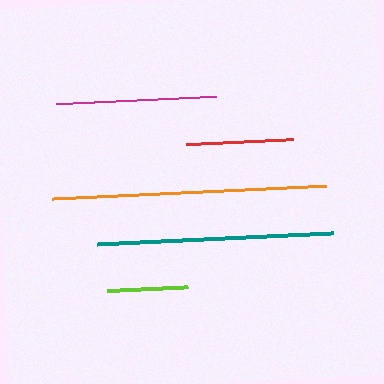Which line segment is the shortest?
The lime line is the shortest at approximately 81 pixels.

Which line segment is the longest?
The orange line is the longest at approximately 274 pixels.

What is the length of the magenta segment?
The magenta segment is approximately 160 pixels long.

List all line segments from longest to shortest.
From longest to shortest: orange, teal, magenta, red, lime.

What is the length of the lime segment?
The lime segment is approximately 81 pixels long.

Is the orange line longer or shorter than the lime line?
The orange line is longer than the lime line.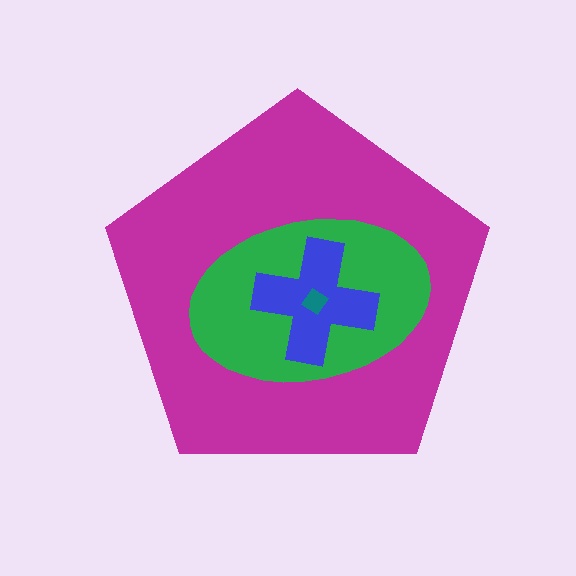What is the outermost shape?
The magenta pentagon.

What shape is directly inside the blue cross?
The teal diamond.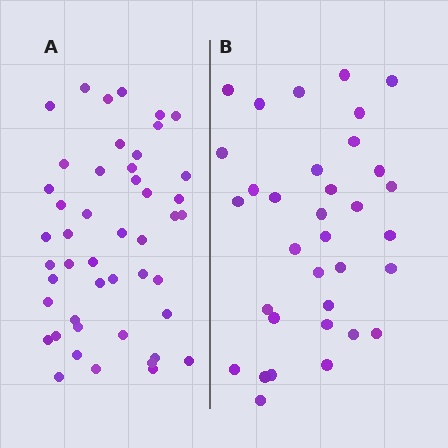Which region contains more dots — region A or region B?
Region A (the left region) has more dots.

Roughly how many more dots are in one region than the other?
Region A has approximately 15 more dots than region B.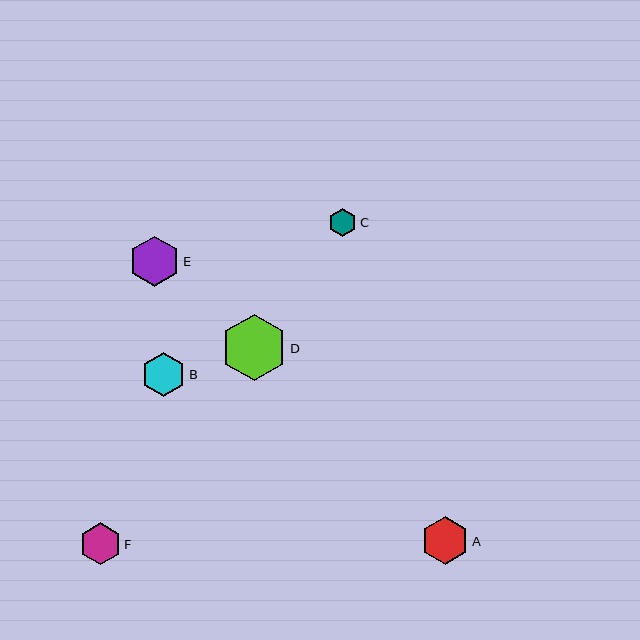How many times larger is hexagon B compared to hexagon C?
Hexagon B is approximately 1.5 times the size of hexagon C.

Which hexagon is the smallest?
Hexagon C is the smallest with a size of approximately 28 pixels.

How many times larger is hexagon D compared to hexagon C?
Hexagon D is approximately 2.3 times the size of hexagon C.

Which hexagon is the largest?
Hexagon D is the largest with a size of approximately 66 pixels.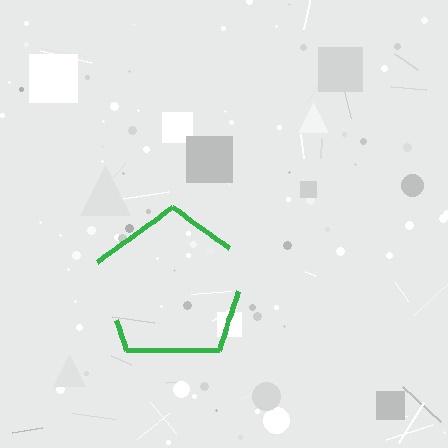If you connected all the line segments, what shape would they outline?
They would outline a pentagon.